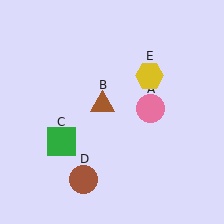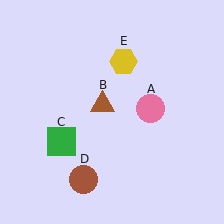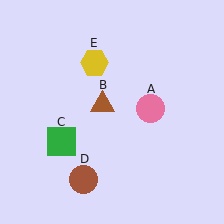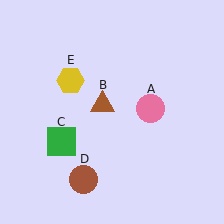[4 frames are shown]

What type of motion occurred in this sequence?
The yellow hexagon (object E) rotated counterclockwise around the center of the scene.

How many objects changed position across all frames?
1 object changed position: yellow hexagon (object E).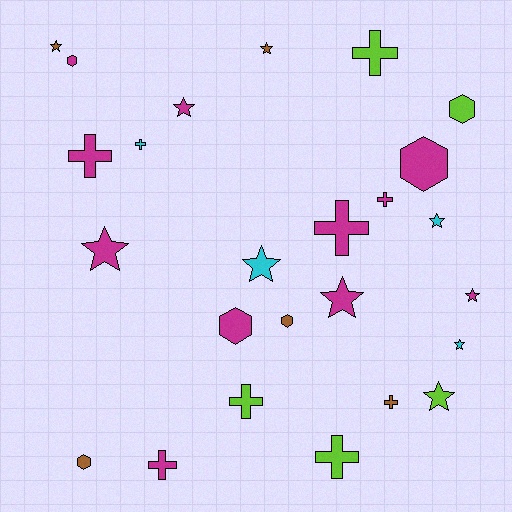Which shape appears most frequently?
Star, with 10 objects.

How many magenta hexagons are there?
There are 3 magenta hexagons.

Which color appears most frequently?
Magenta, with 11 objects.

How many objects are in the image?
There are 25 objects.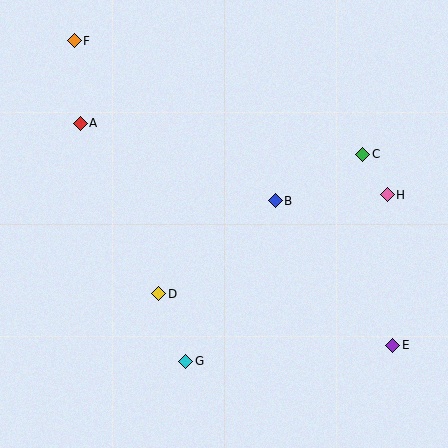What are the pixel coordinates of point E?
Point E is at (393, 345).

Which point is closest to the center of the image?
Point B at (275, 201) is closest to the center.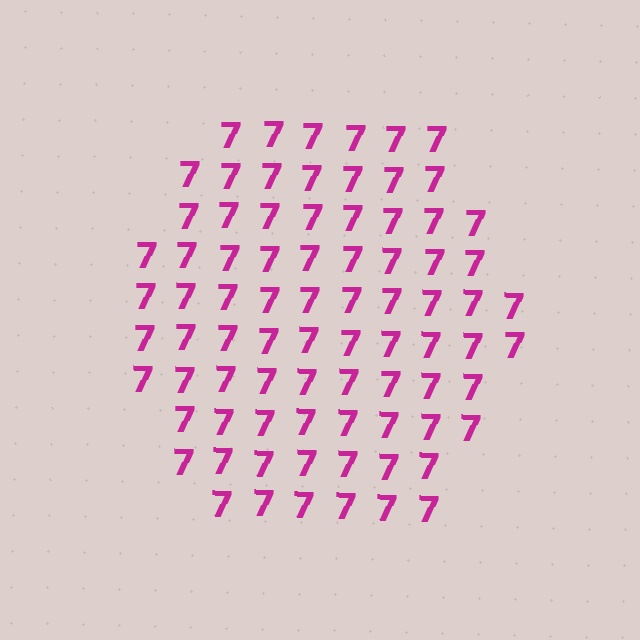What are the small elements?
The small elements are digit 7's.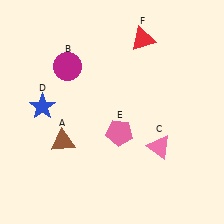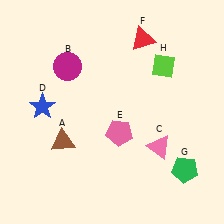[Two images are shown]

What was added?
A green pentagon (G), a lime diamond (H) were added in Image 2.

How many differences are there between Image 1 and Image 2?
There are 2 differences between the two images.